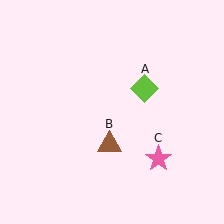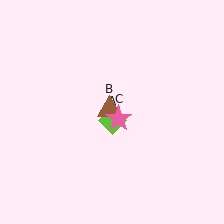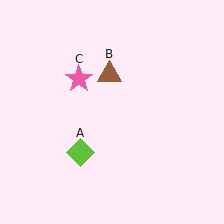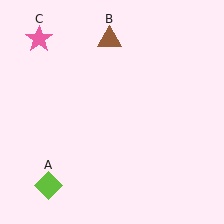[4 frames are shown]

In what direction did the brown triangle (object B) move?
The brown triangle (object B) moved up.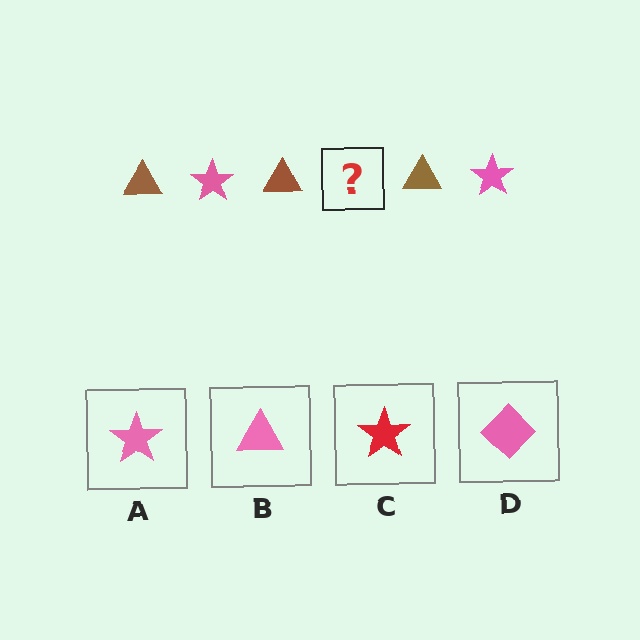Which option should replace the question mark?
Option A.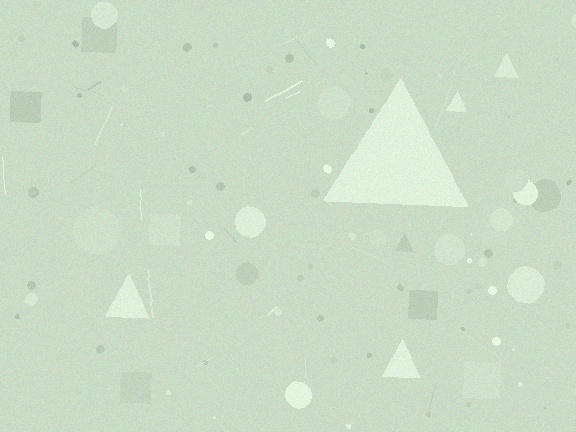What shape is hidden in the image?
A triangle is hidden in the image.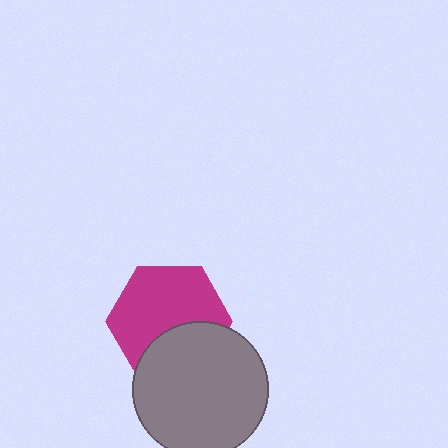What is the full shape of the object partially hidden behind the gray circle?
The partially hidden object is a magenta hexagon.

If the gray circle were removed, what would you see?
You would see the complete magenta hexagon.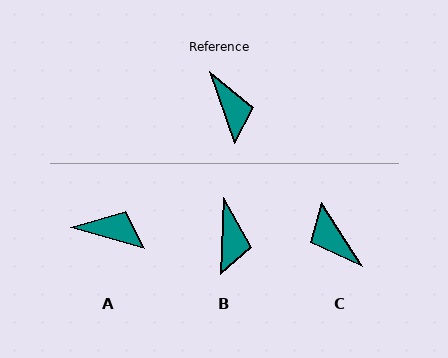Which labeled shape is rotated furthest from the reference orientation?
C, about 167 degrees away.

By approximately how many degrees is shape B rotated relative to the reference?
Approximately 21 degrees clockwise.